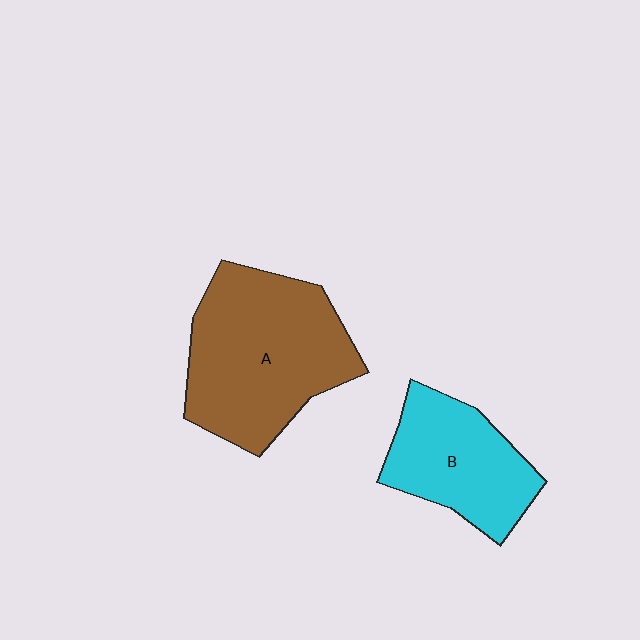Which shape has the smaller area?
Shape B (cyan).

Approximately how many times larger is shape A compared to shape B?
Approximately 1.5 times.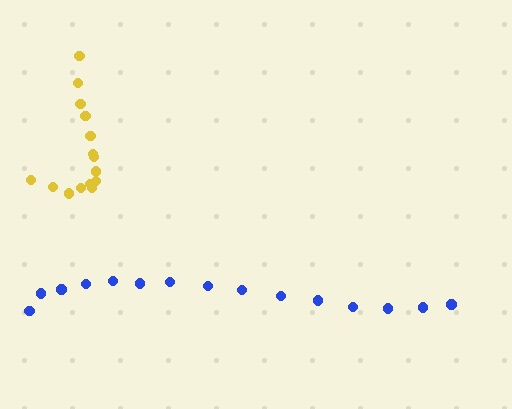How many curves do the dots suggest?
There are 2 distinct paths.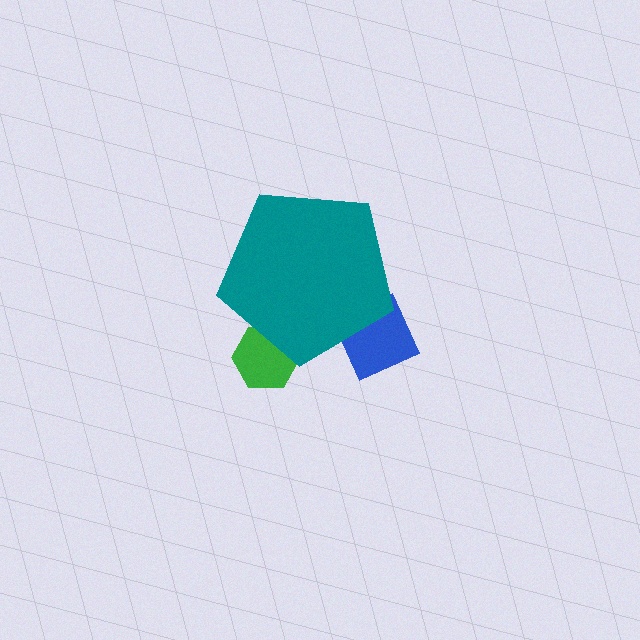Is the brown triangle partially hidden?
Yes, the brown triangle is partially hidden behind the teal pentagon.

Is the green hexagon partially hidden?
Yes, the green hexagon is partially hidden behind the teal pentagon.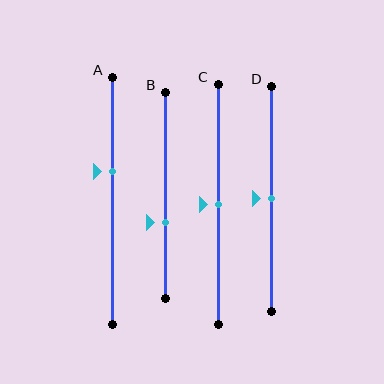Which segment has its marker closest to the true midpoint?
Segment C has its marker closest to the true midpoint.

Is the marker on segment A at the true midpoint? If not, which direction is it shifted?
No, the marker on segment A is shifted upward by about 12% of the segment length.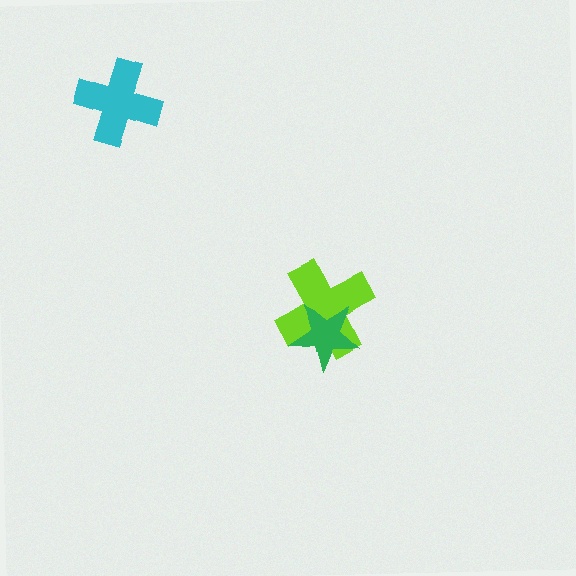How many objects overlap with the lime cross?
1 object overlaps with the lime cross.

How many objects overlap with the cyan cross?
0 objects overlap with the cyan cross.